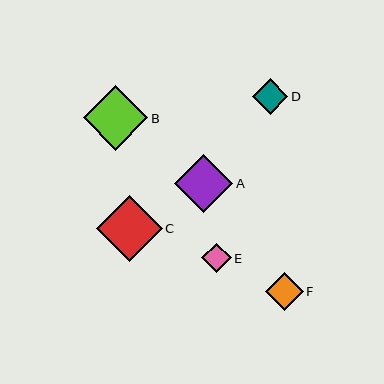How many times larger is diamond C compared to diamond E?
Diamond C is approximately 2.2 times the size of diamond E.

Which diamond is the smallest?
Diamond E is the smallest with a size of approximately 30 pixels.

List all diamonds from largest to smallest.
From largest to smallest: C, B, A, F, D, E.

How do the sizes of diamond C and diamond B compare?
Diamond C and diamond B are approximately the same size.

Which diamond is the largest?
Diamond C is the largest with a size of approximately 66 pixels.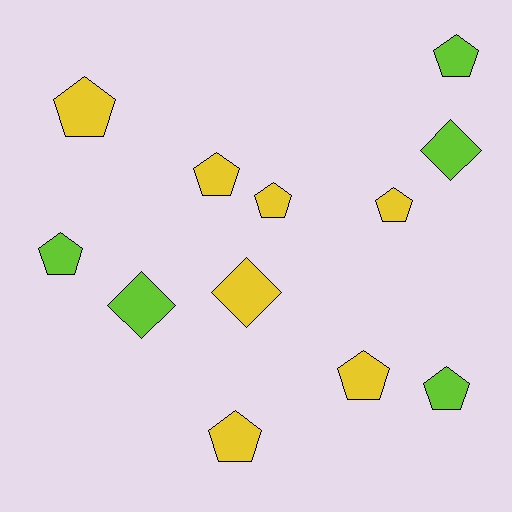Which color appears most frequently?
Yellow, with 7 objects.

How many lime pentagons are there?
There are 3 lime pentagons.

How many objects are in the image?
There are 12 objects.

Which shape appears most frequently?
Pentagon, with 9 objects.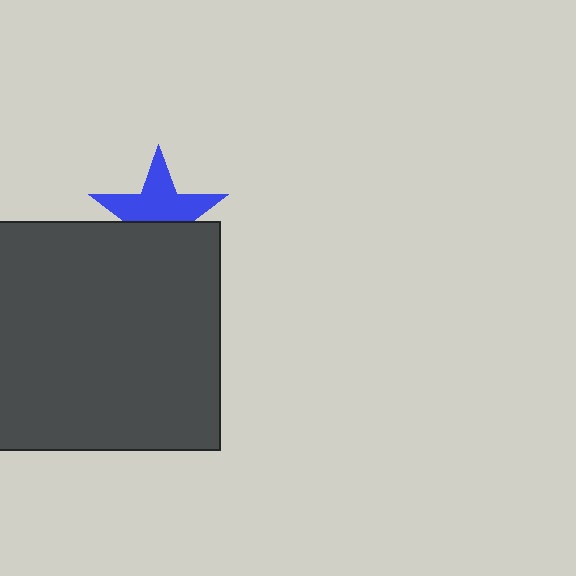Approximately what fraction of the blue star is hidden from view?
Roughly 41% of the blue star is hidden behind the dark gray square.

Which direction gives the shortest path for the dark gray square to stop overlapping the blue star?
Moving down gives the shortest separation.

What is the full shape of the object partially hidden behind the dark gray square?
The partially hidden object is a blue star.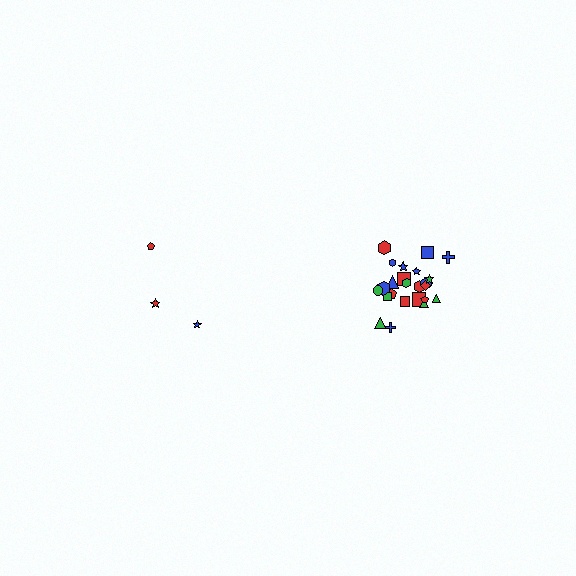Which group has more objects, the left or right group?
The right group.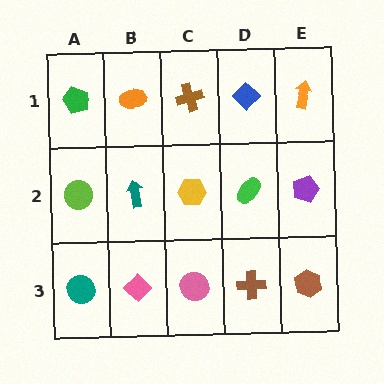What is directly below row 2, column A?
A teal circle.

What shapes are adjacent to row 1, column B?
A teal arrow (row 2, column B), a green pentagon (row 1, column A), a brown cross (row 1, column C).